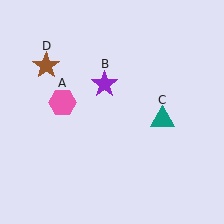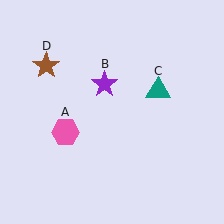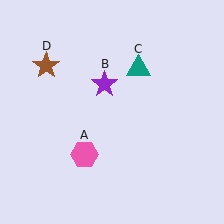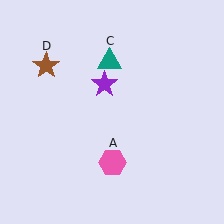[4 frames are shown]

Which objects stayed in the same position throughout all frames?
Purple star (object B) and brown star (object D) remained stationary.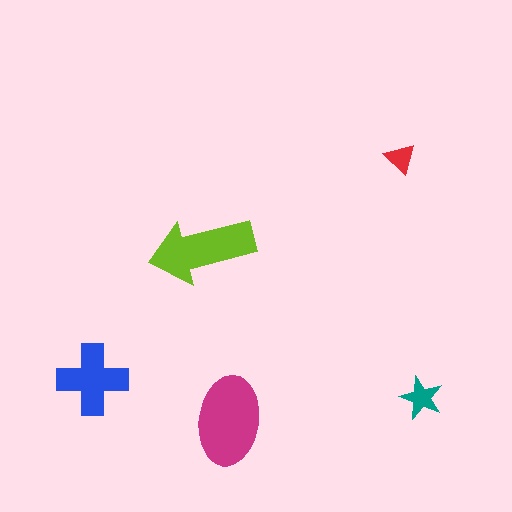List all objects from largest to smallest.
The magenta ellipse, the lime arrow, the blue cross, the teal star, the red triangle.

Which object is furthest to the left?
The blue cross is leftmost.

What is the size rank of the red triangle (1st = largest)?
5th.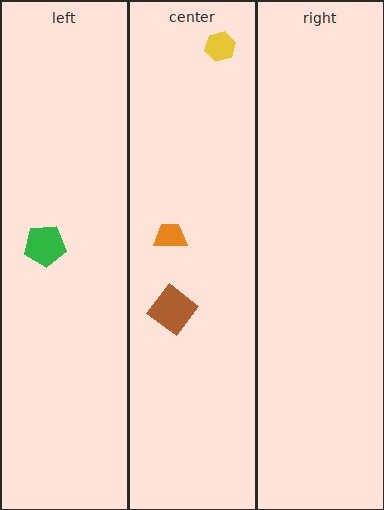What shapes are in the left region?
The green pentagon.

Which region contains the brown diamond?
The center region.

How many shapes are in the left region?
1.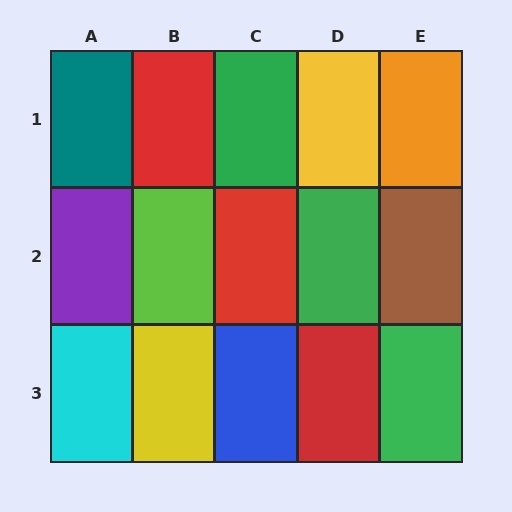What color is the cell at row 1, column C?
Green.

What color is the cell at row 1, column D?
Yellow.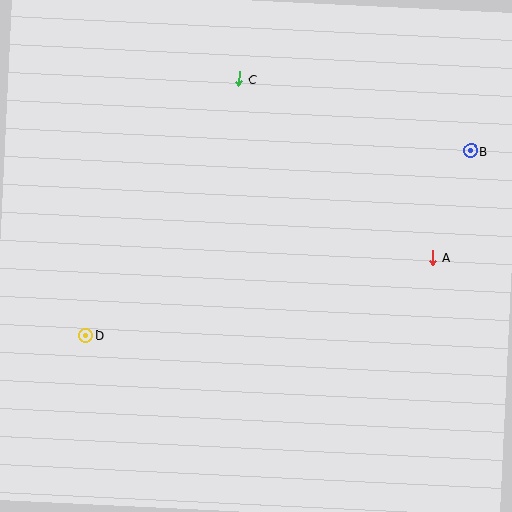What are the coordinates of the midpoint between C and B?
The midpoint between C and B is at (355, 115).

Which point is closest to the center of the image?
Point A at (433, 258) is closest to the center.